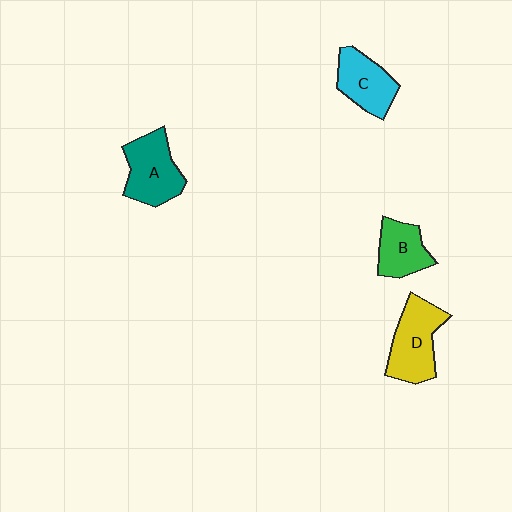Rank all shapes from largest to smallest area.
From largest to smallest: D (yellow), A (teal), C (cyan), B (green).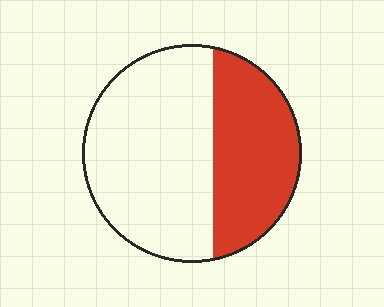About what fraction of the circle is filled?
About three eighths (3/8).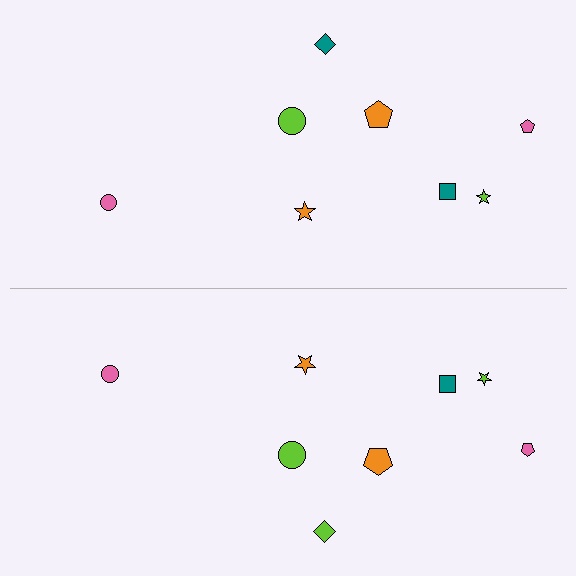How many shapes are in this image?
There are 16 shapes in this image.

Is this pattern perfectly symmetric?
No, the pattern is not perfectly symmetric. The lime diamond on the bottom side breaks the symmetry — its mirror counterpart is teal.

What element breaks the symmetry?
The lime diamond on the bottom side breaks the symmetry — its mirror counterpart is teal.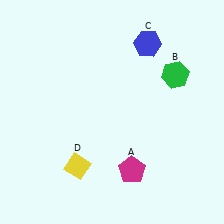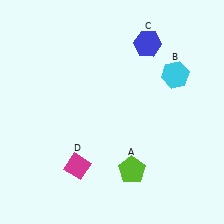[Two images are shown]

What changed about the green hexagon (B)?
In Image 1, B is green. In Image 2, it changed to cyan.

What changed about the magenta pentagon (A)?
In Image 1, A is magenta. In Image 2, it changed to lime.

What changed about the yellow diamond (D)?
In Image 1, D is yellow. In Image 2, it changed to magenta.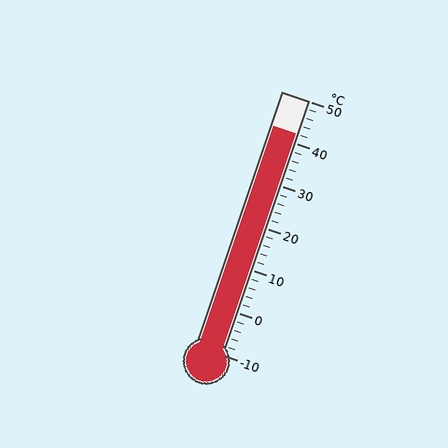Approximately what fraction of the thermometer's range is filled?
The thermometer is filled to approximately 85% of its range.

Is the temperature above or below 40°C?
The temperature is above 40°C.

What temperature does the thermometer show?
The thermometer shows approximately 42°C.